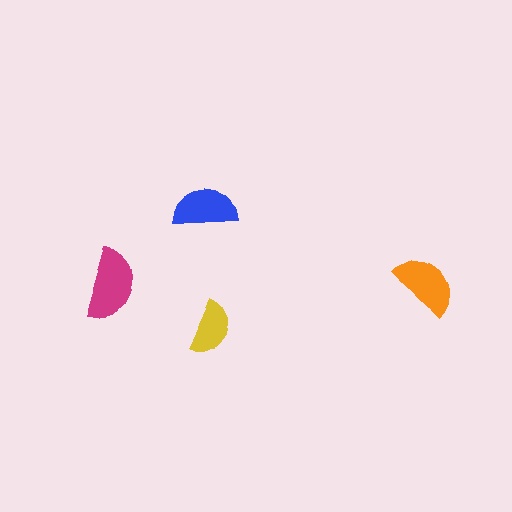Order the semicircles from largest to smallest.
the magenta one, the orange one, the blue one, the yellow one.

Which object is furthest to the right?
The orange semicircle is rightmost.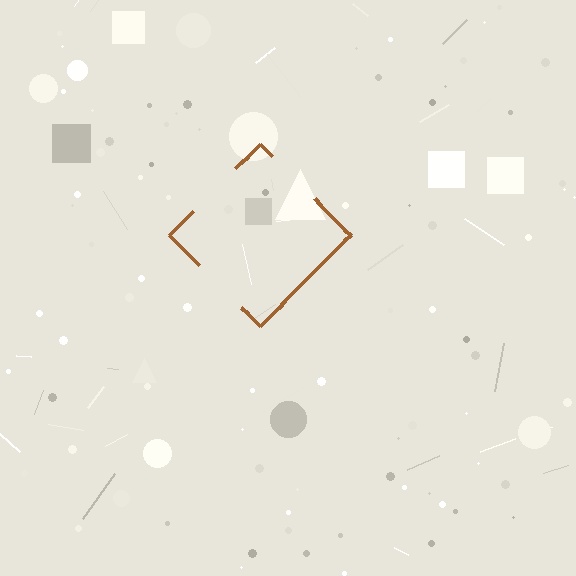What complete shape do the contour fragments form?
The contour fragments form a diamond.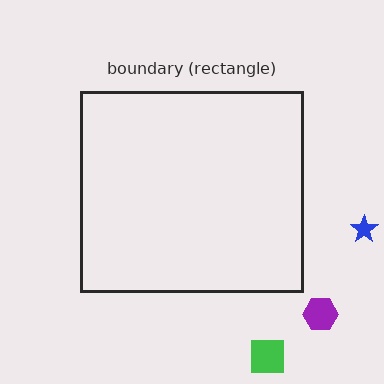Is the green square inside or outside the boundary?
Outside.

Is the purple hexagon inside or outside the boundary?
Outside.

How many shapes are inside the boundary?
0 inside, 3 outside.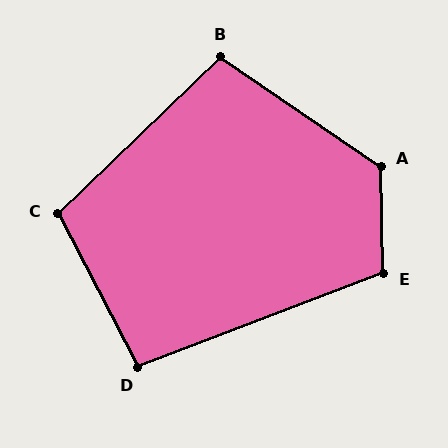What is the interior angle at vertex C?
Approximately 106 degrees (obtuse).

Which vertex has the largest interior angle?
A, at approximately 126 degrees.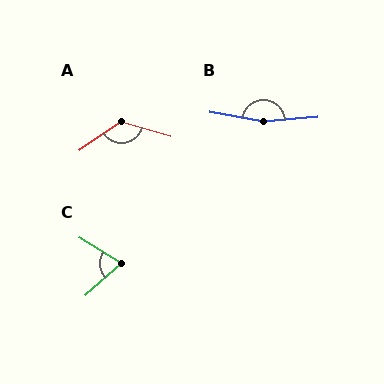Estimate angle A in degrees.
Approximately 129 degrees.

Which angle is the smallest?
C, at approximately 73 degrees.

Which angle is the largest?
B, at approximately 165 degrees.